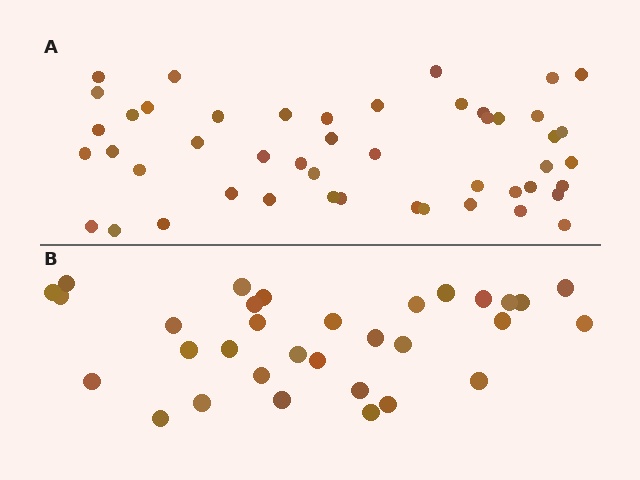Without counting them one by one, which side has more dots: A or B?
Region A (the top region) has more dots.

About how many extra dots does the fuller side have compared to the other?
Region A has approximately 15 more dots than region B.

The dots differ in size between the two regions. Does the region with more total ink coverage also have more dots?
No. Region B has more total ink coverage because its dots are larger, but region A actually contains more individual dots. Total area can be misleading — the number of items is what matters here.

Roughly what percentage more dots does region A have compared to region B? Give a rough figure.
About 50% more.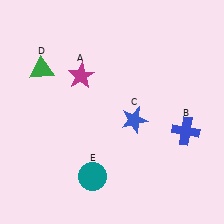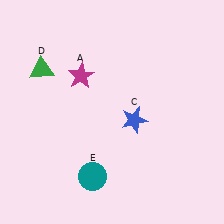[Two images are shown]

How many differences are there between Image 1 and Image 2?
There is 1 difference between the two images.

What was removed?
The blue cross (B) was removed in Image 2.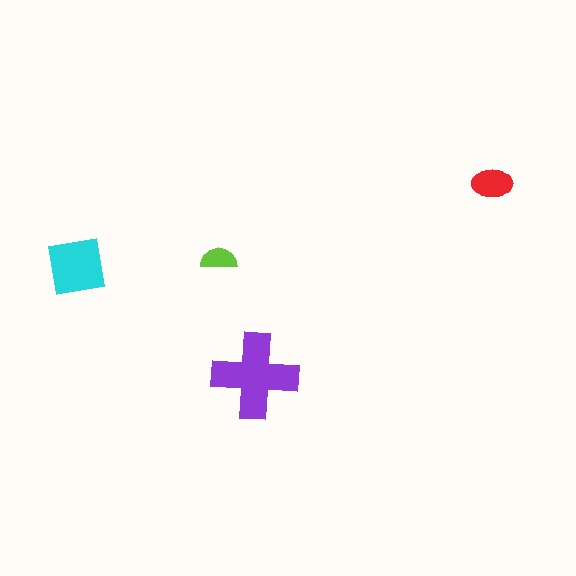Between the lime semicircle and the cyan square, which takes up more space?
The cyan square.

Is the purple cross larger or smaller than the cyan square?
Larger.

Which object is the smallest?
The lime semicircle.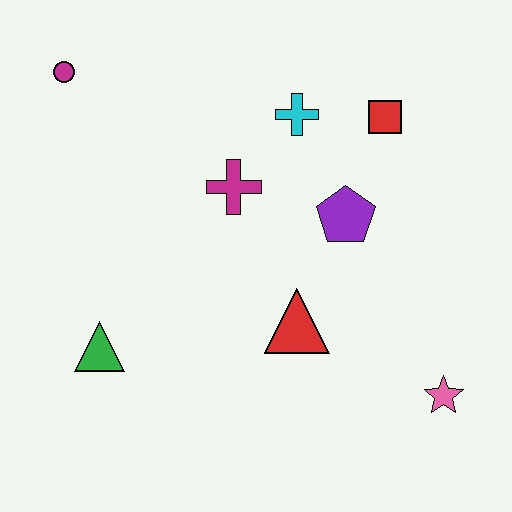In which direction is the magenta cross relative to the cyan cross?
The magenta cross is below the cyan cross.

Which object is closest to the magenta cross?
The cyan cross is closest to the magenta cross.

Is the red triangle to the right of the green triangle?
Yes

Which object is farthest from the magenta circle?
The pink star is farthest from the magenta circle.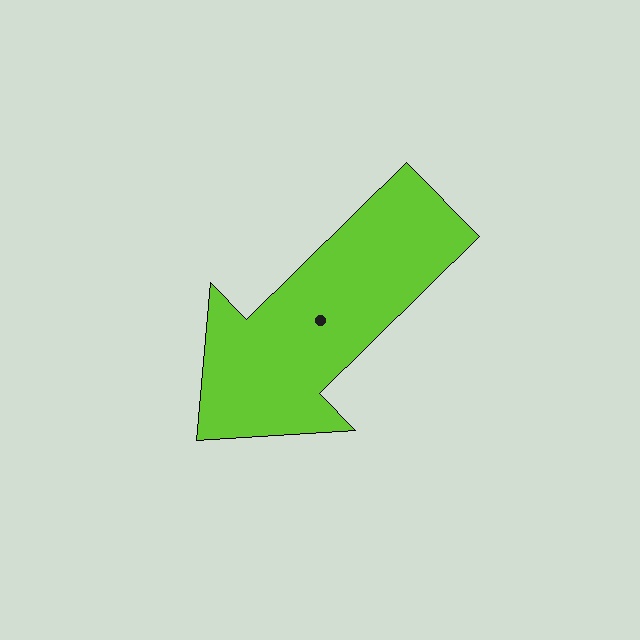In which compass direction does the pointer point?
Southwest.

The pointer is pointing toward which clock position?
Roughly 8 o'clock.